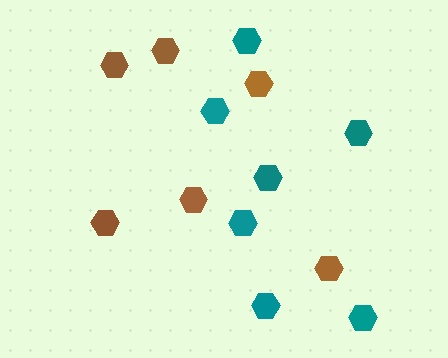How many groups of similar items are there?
There are 2 groups: one group of brown hexagons (6) and one group of teal hexagons (7).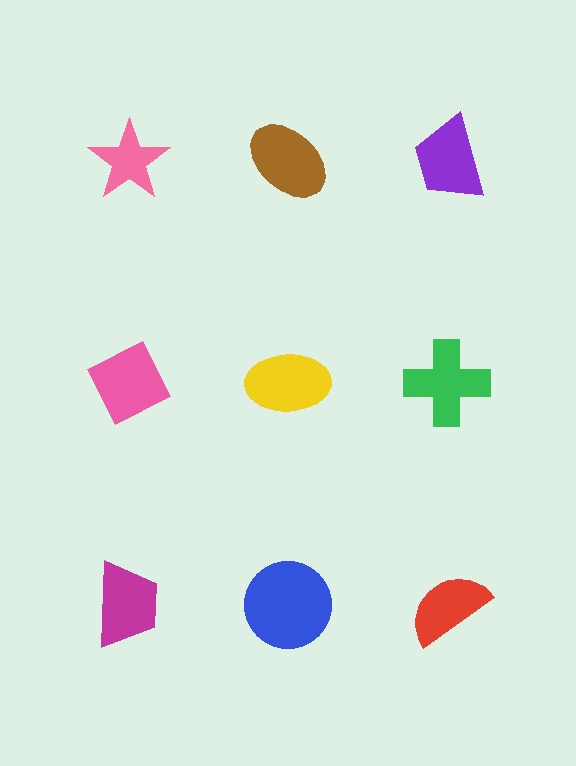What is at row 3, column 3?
A red semicircle.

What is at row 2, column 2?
A yellow ellipse.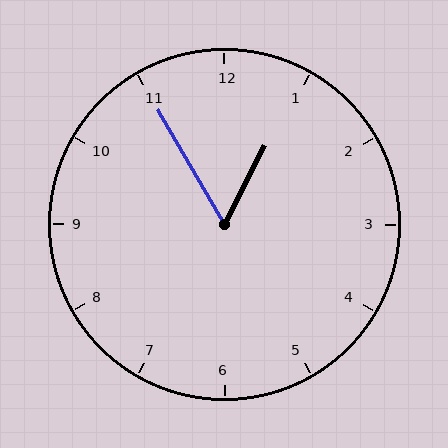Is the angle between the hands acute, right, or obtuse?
It is acute.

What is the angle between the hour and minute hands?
Approximately 58 degrees.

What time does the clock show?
12:55.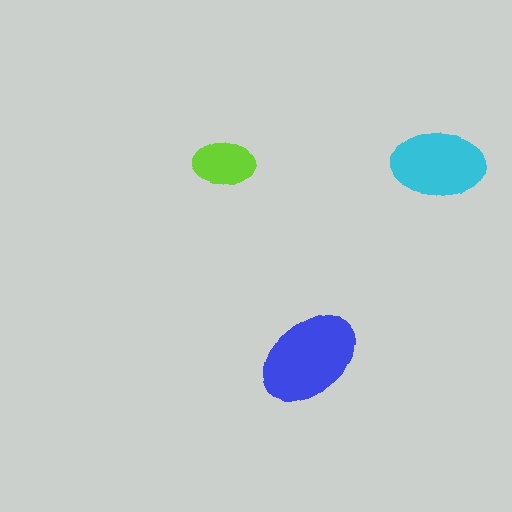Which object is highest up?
The cyan ellipse is topmost.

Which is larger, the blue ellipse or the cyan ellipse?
The blue one.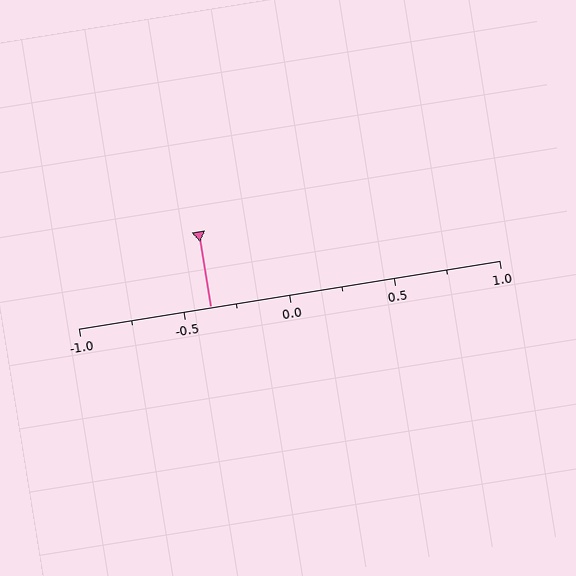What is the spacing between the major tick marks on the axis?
The major ticks are spaced 0.5 apart.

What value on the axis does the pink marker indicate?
The marker indicates approximately -0.38.